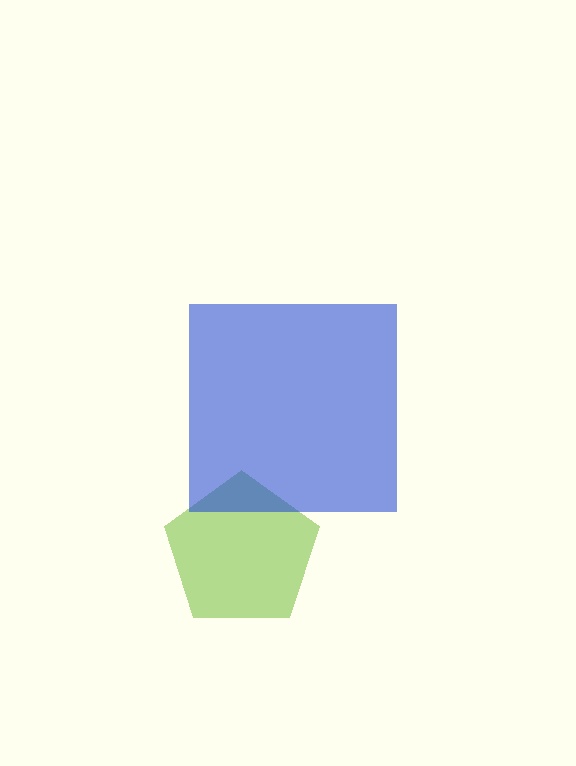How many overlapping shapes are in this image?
There are 2 overlapping shapes in the image.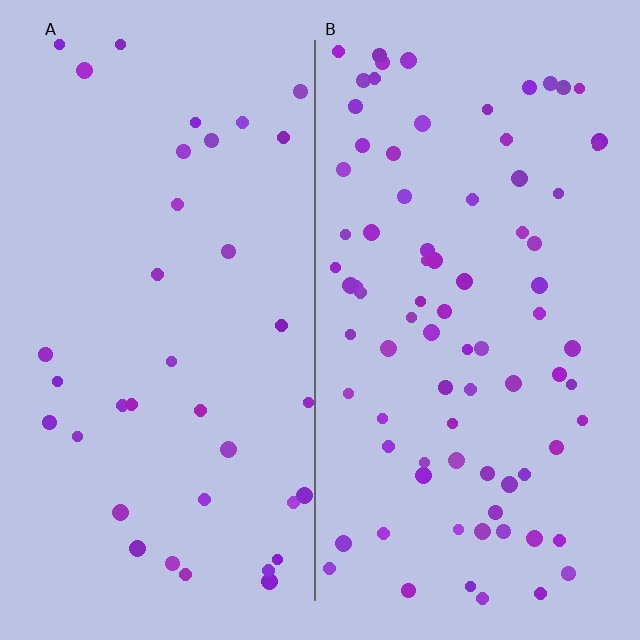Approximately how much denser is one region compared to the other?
Approximately 2.2× — region B over region A.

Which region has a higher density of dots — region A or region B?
B (the right).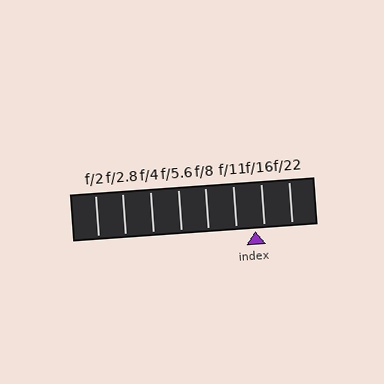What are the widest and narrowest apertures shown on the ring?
The widest aperture shown is f/2 and the narrowest is f/22.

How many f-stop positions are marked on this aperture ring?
There are 8 f-stop positions marked.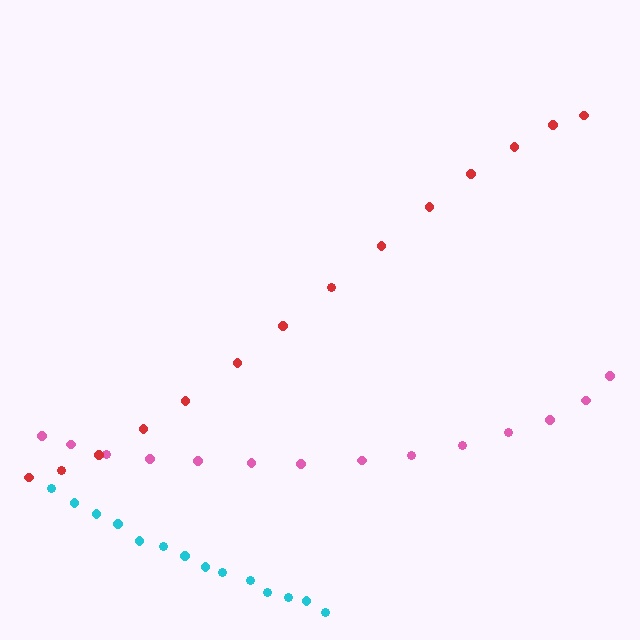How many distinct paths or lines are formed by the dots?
There are 3 distinct paths.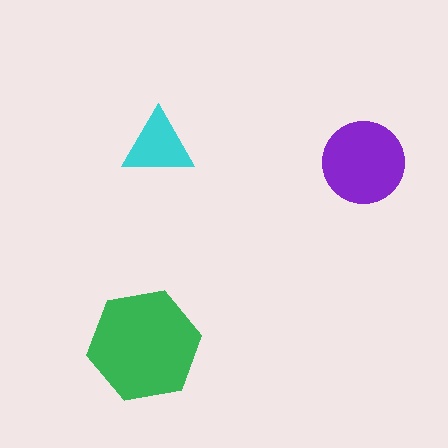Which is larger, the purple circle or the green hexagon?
The green hexagon.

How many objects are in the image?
There are 3 objects in the image.